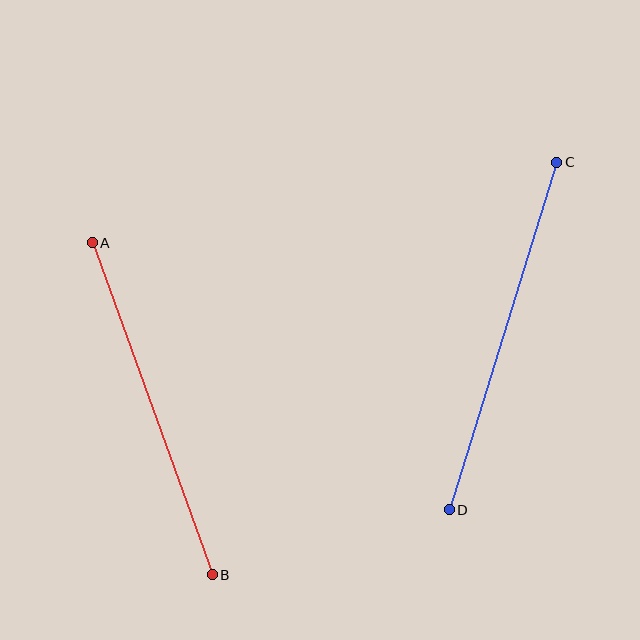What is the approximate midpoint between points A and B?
The midpoint is at approximately (152, 409) pixels.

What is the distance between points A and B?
The distance is approximately 353 pixels.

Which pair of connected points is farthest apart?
Points C and D are farthest apart.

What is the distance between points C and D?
The distance is approximately 364 pixels.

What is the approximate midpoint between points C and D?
The midpoint is at approximately (503, 336) pixels.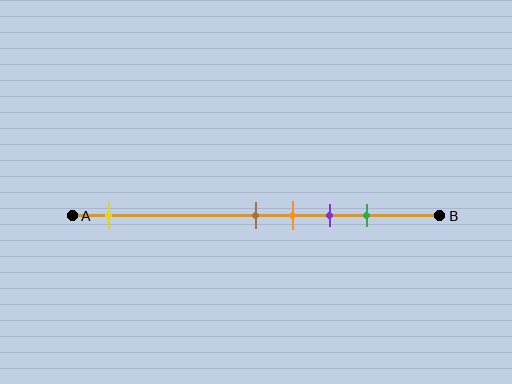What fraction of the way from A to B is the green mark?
The green mark is approximately 80% (0.8) of the way from A to B.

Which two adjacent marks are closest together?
The brown and orange marks are the closest adjacent pair.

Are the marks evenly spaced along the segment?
No, the marks are not evenly spaced.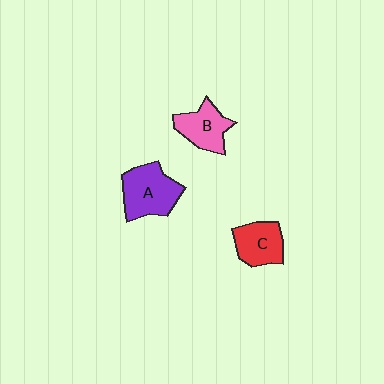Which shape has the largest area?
Shape A (purple).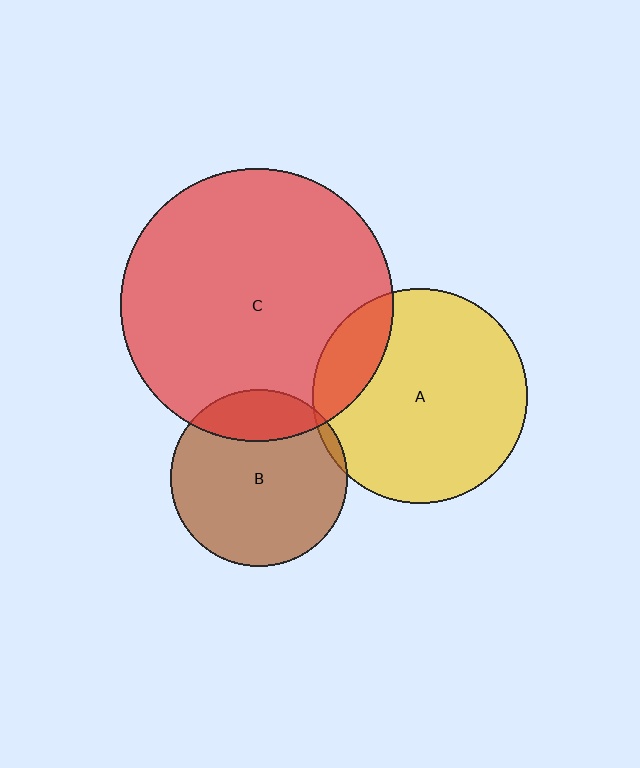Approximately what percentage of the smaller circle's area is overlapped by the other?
Approximately 15%.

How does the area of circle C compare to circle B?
Approximately 2.4 times.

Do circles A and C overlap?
Yes.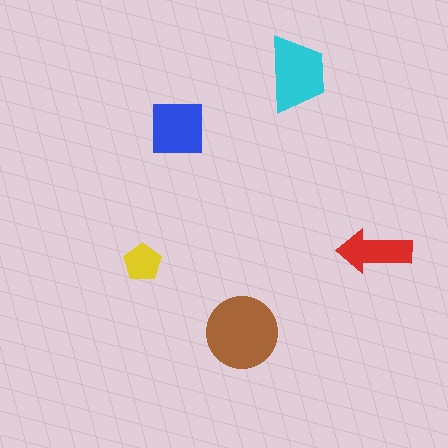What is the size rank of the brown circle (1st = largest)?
1st.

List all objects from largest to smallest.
The brown circle, the cyan trapezoid, the blue square, the red arrow, the yellow pentagon.